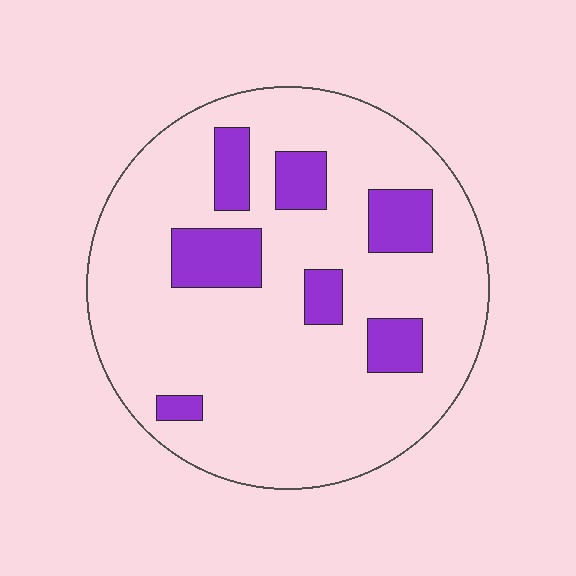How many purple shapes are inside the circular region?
7.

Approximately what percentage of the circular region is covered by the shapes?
Approximately 15%.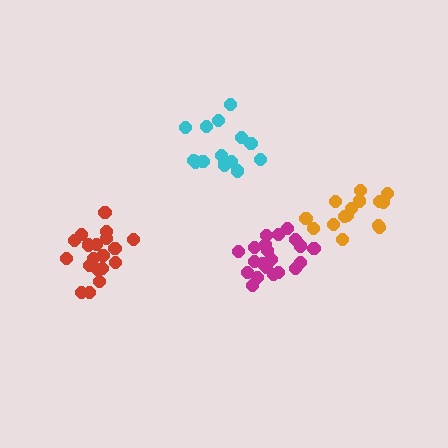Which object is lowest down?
The red cluster is bottommost.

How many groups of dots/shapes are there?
There are 4 groups.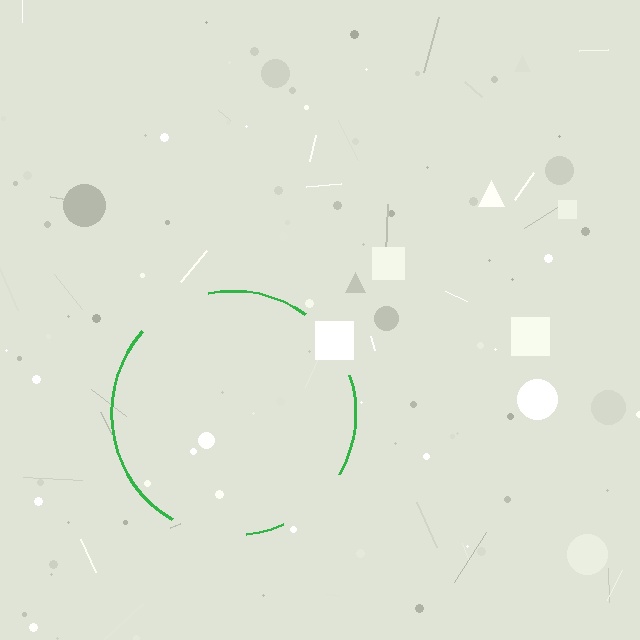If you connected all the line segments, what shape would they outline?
They would outline a circle.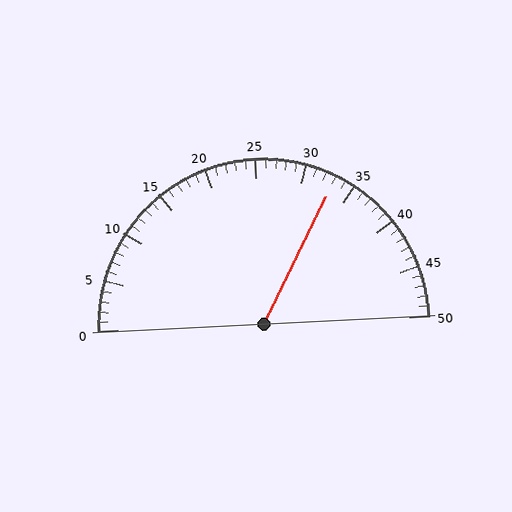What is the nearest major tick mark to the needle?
The nearest major tick mark is 35.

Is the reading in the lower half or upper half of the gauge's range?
The reading is in the upper half of the range (0 to 50).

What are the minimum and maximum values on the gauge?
The gauge ranges from 0 to 50.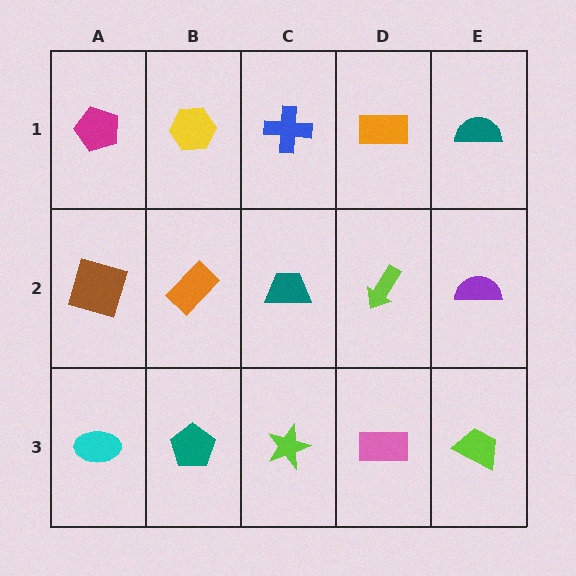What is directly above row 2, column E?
A teal semicircle.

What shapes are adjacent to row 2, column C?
A blue cross (row 1, column C), a lime star (row 3, column C), an orange rectangle (row 2, column B), a lime arrow (row 2, column D).